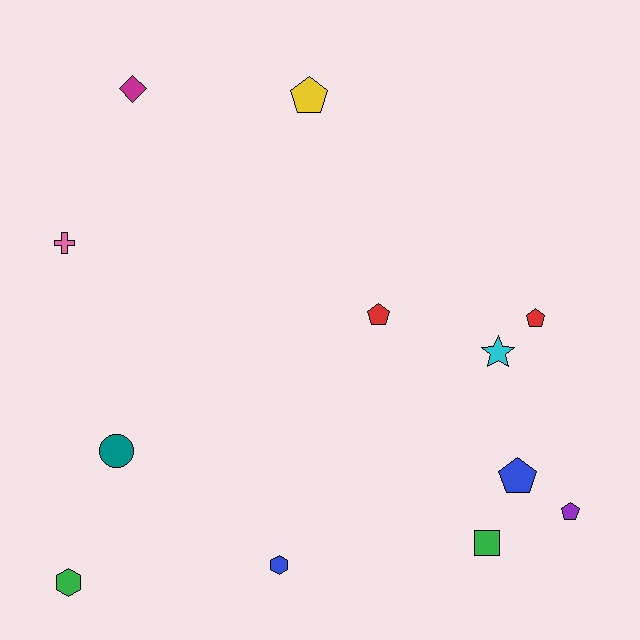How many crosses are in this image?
There is 1 cross.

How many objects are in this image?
There are 12 objects.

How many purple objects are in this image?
There is 1 purple object.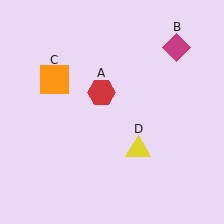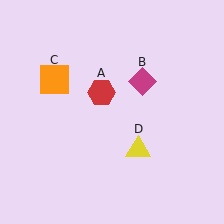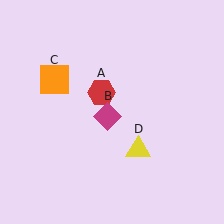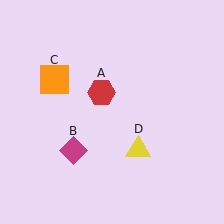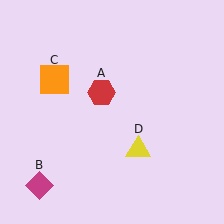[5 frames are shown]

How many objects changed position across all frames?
1 object changed position: magenta diamond (object B).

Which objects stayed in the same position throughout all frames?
Red hexagon (object A) and orange square (object C) and yellow triangle (object D) remained stationary.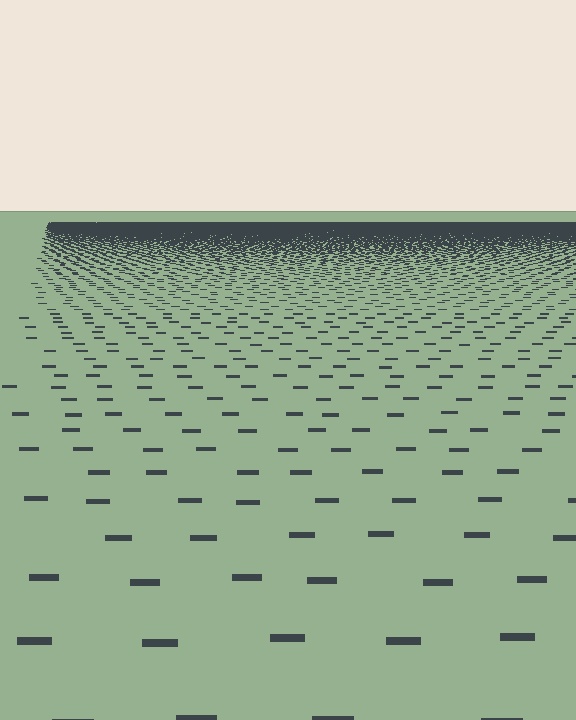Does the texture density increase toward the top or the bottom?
Density increases toward the top.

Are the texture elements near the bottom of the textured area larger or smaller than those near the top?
Larger. Near the bottom, elements are closer to the viewer and appear at a bigger on-screen size.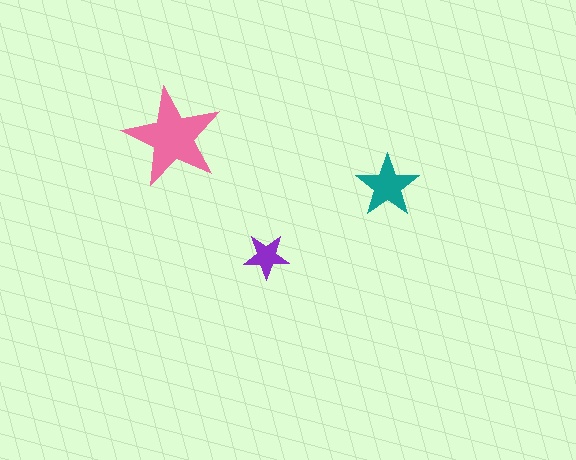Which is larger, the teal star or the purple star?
The teal one.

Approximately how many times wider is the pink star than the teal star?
About 1.5 times wider.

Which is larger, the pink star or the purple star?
The pink one.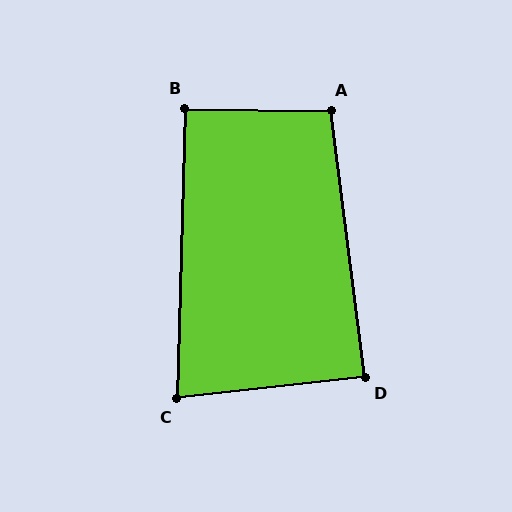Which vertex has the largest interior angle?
A, at approximately 98 degrees.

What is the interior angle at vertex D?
Approximately 89 degrees (approximately right).